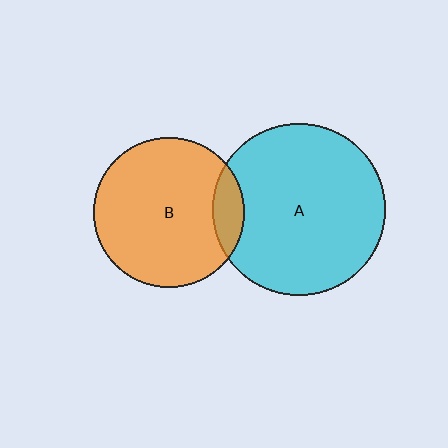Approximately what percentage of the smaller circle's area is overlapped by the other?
Approximately 10%.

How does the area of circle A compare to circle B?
Approximately 1.3 times.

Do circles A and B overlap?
Yes.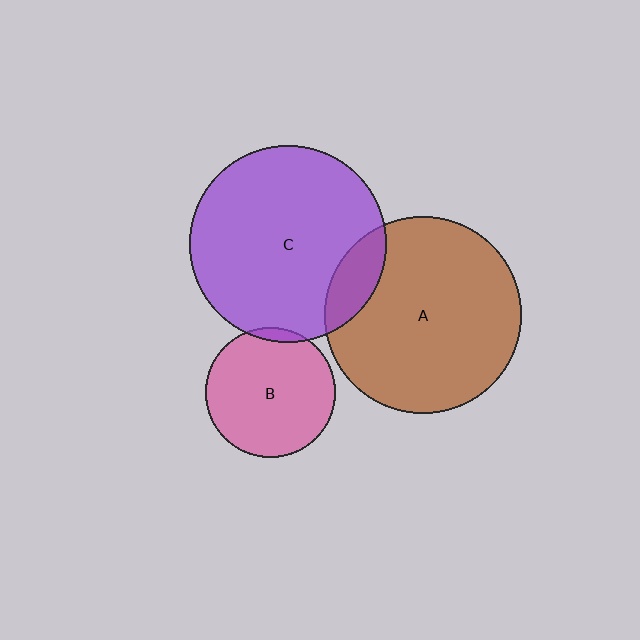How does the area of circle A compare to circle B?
Approximately 2.3 times.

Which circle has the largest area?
Circle C (purple).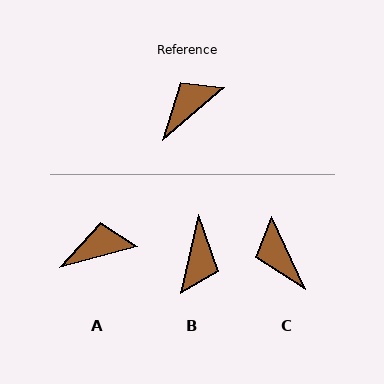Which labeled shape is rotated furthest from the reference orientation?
B, about 143 degrees away.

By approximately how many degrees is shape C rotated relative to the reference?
Approximately 75 degrees counter-clockwise.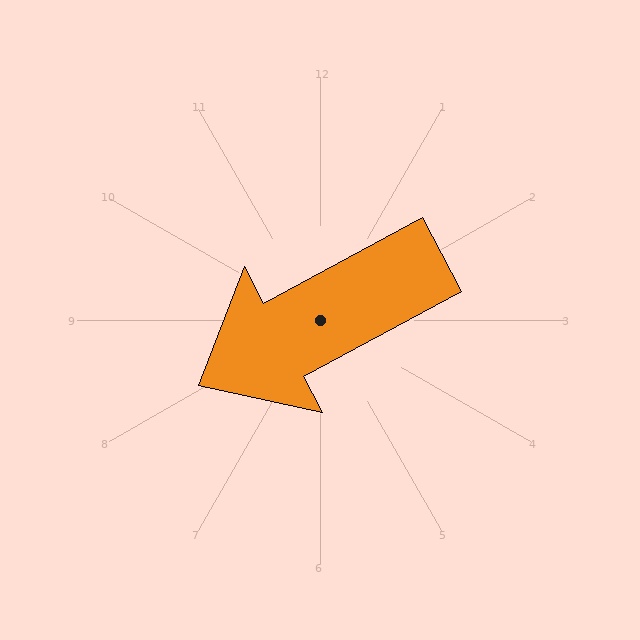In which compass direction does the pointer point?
Southwest.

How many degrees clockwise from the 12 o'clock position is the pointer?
Approximately 242 degrees.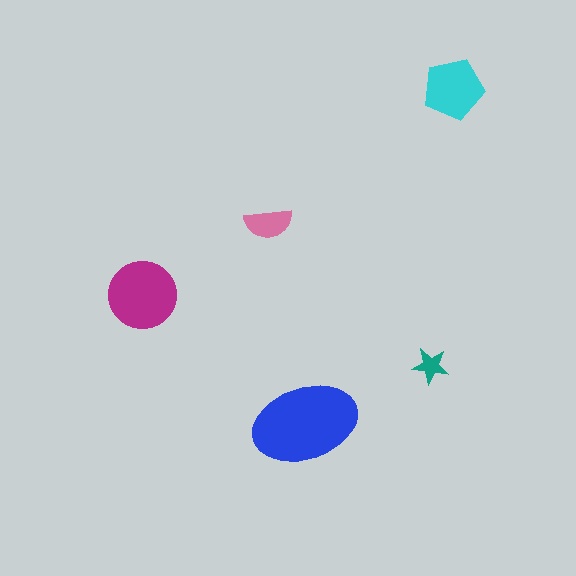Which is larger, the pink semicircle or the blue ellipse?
The blue ellipse.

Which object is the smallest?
The teal star.